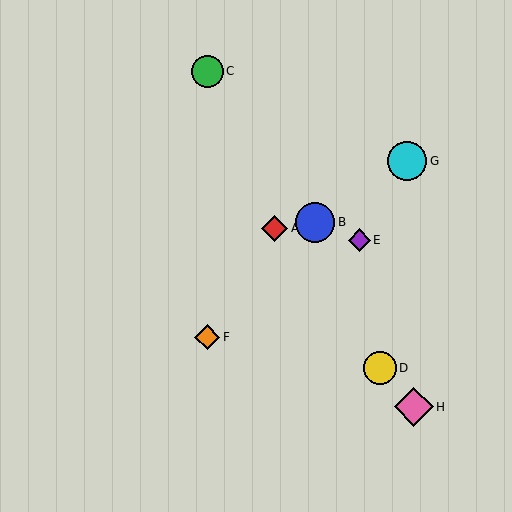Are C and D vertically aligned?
No, C is at x≈207 and D is at x≈380.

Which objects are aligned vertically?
Objects C, F are aligned vertically.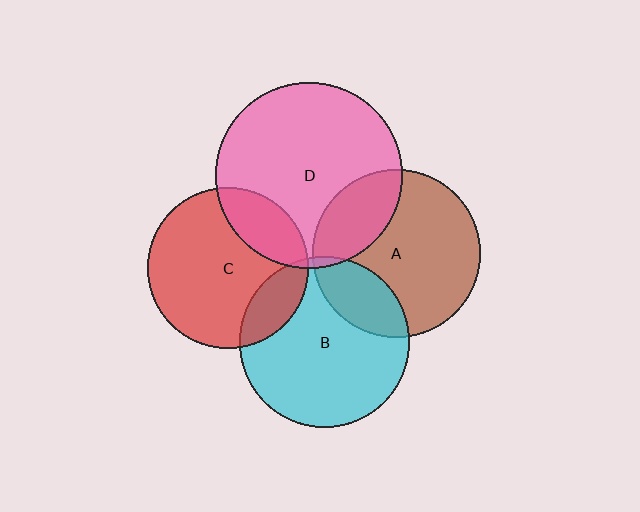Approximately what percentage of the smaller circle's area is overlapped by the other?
Approximately 20%.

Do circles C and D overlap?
Yes.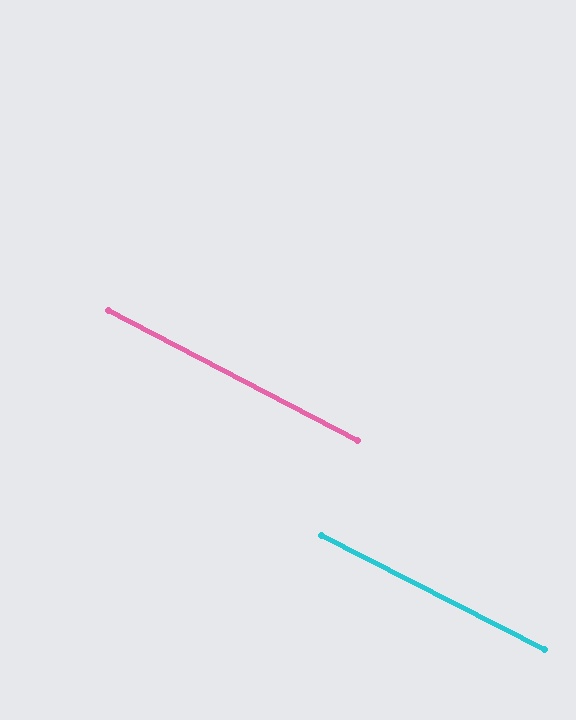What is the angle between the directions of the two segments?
Approximately 0 degrees.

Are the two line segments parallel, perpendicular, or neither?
Parallel — their directions differ by only 0.4°.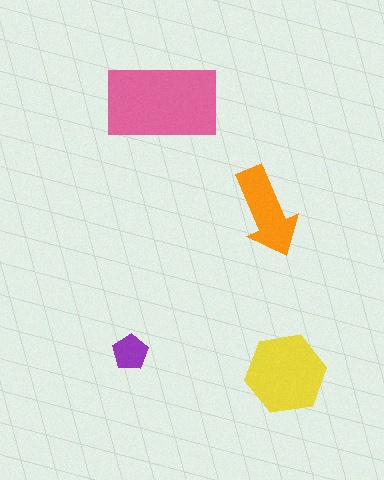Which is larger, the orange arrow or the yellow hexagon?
The yellow hexagon.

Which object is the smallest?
The purple pentagon.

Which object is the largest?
The pink rectangle.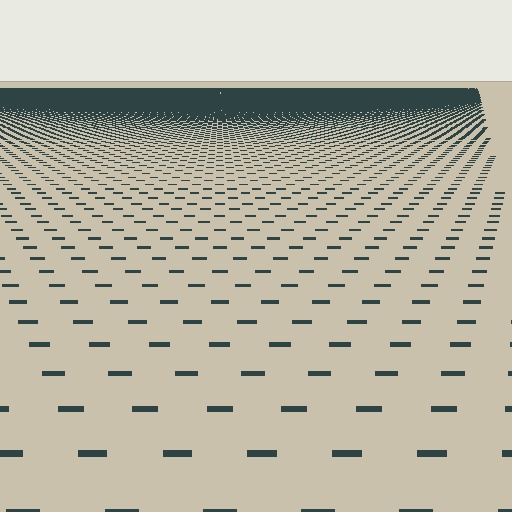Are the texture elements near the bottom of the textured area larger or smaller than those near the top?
Larger. Near the bottom, elements are closer to the viewer and appear at a bigger on-screen size.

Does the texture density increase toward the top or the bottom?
Density increases toward the top.